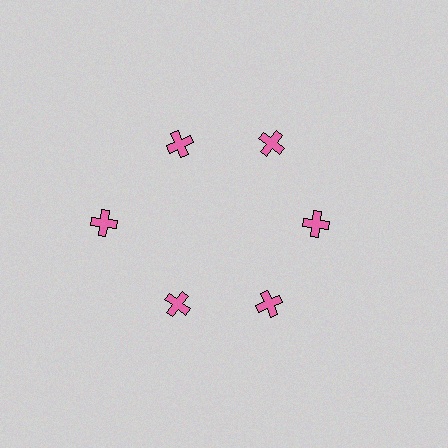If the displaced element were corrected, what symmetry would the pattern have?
It would have 6-fold rotational symmetry — the pattern would map onto itself every 60 degrees.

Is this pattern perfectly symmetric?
No. The 6 pink crosses are arranged in a ring, but one element near the 9 o'clock position is pushed outward from the center, breaking the 6-fold rotational symmetry.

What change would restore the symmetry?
The symmetry would be restored by moving it inward, back onto the ring so that all 6 crosses sit at equal angles and equal distance from the center.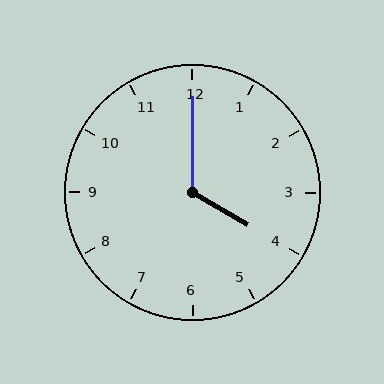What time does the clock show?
4:00.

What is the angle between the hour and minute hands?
Approximately 120 degrees.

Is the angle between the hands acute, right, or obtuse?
It is obtuse.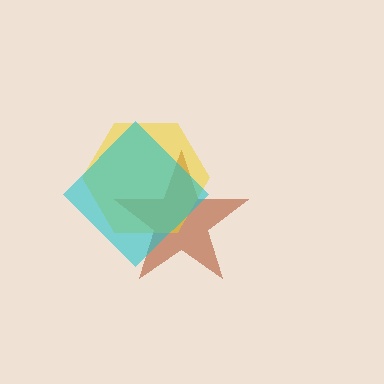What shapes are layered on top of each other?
The layered shapes are: a brown star, a yellow hexagon, a cyan diamond.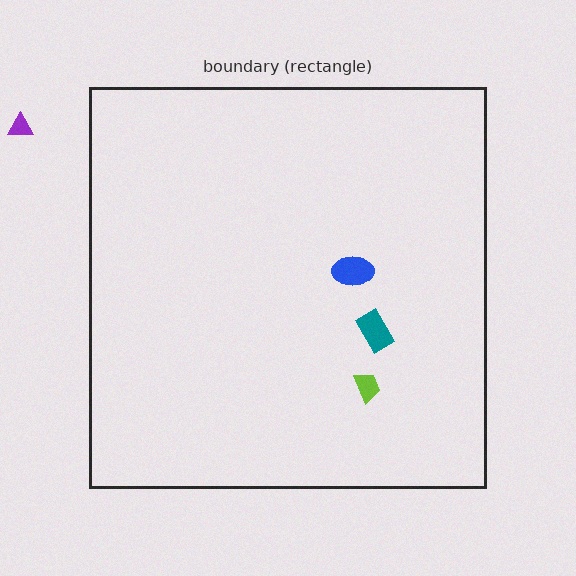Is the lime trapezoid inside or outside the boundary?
Inside.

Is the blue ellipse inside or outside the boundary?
Inside.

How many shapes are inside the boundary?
3 inside, 1 outside.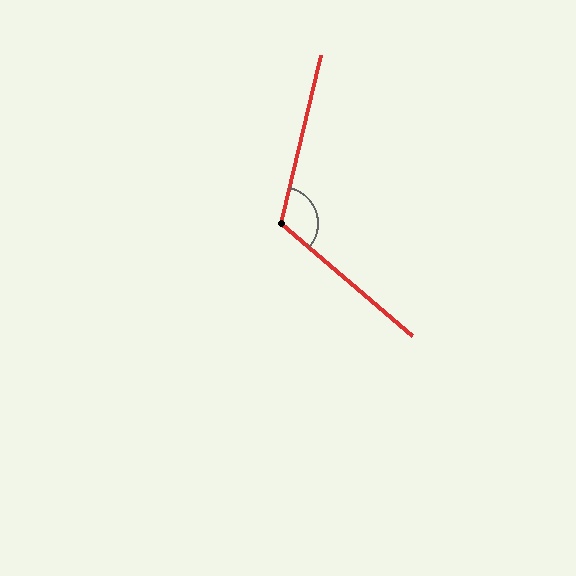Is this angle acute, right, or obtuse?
It is obtuse.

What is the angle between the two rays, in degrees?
Approximately 117 degrees.